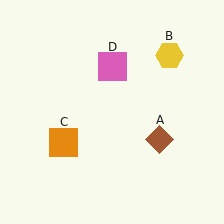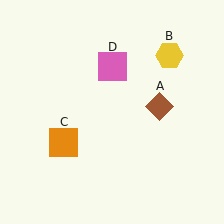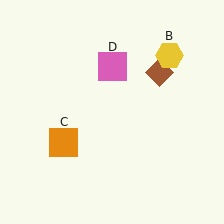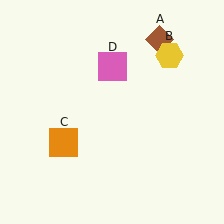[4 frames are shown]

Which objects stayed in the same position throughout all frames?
Yellow hexagon (object B) and orange square (object C) and pink square (object D) remained stationary.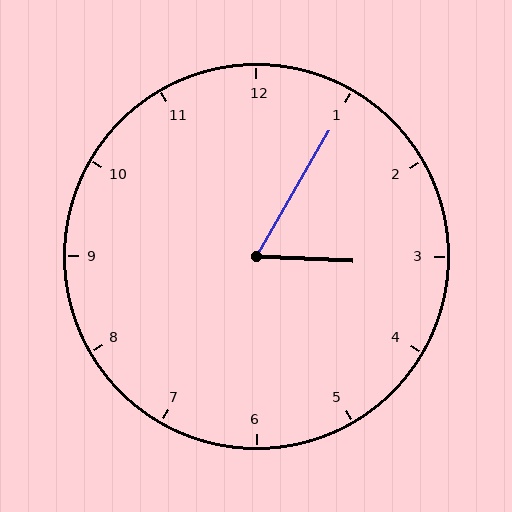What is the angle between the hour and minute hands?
Approximately 62 degrees.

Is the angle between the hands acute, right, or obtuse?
It is acute.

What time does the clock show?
3:05.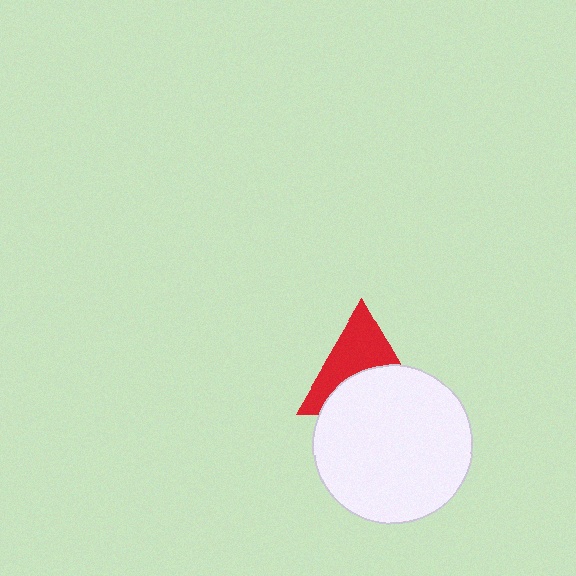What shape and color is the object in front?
The object in front is a white circle.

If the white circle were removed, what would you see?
You would see the complete red triangle.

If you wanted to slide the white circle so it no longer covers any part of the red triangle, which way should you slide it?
Slide it down — that is the most direct way to separate the two shapes.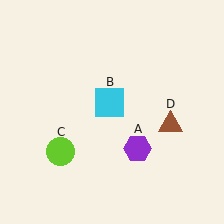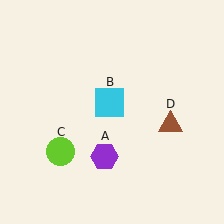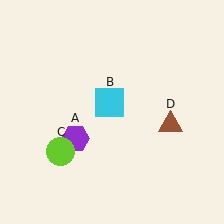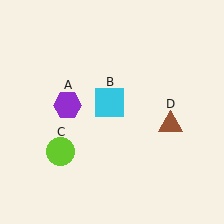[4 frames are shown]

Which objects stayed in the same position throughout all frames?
Cyan square (object B) and lime circle (object C) and brown triangle (object D) remained stationary.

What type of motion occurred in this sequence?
The purple hexagon (object A) rotated clockwise around the center of the scene.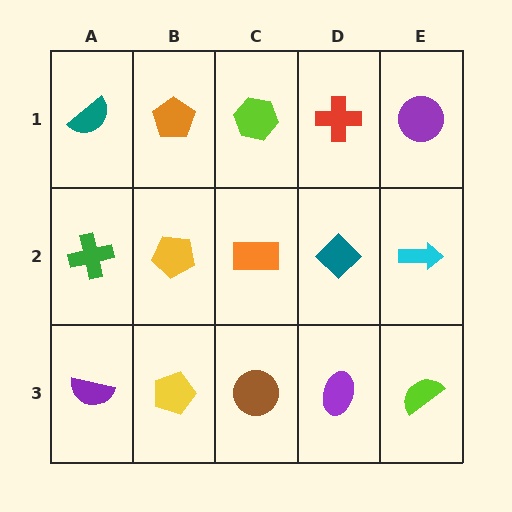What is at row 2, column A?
A green cross.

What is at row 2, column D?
A teal diamond.